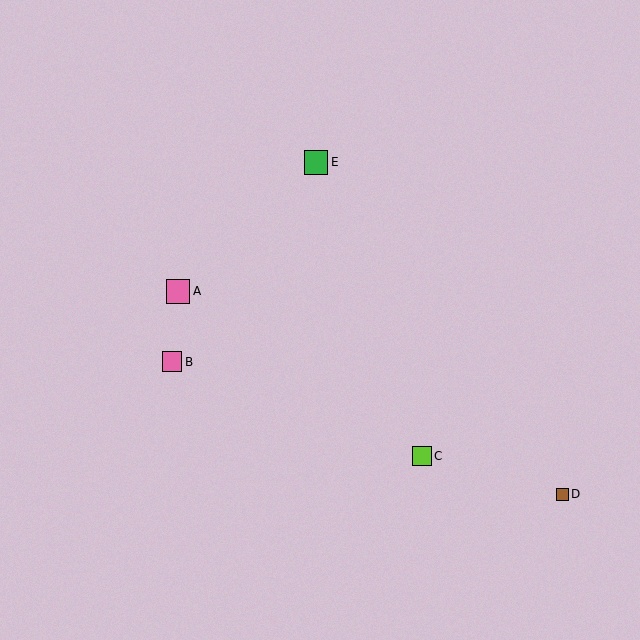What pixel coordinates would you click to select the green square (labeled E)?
Click at (316, 162) to select the green square E.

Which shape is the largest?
The pink square (labeled A) is the largest.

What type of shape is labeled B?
Shape B is a pink square.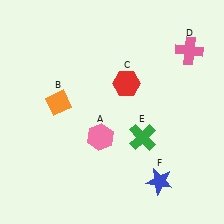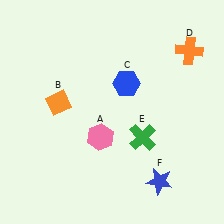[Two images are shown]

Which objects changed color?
C changed from red to blue. D changed from pink to orange.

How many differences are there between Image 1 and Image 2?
There are 2 differences between the two images.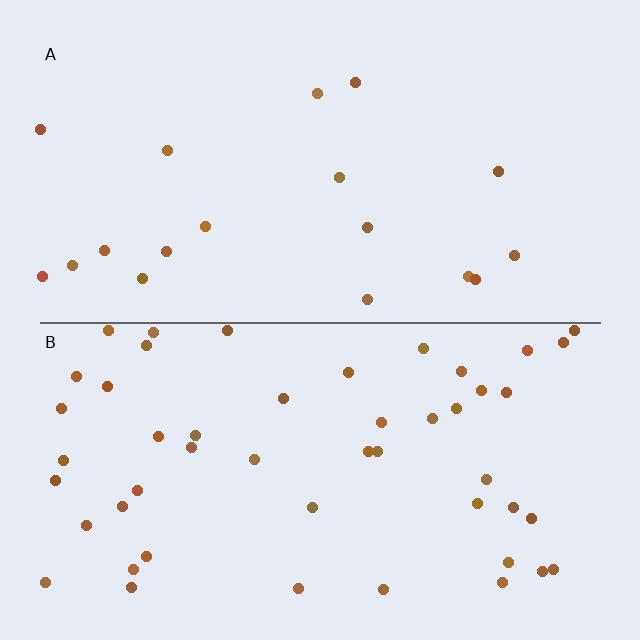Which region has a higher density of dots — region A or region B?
B (the bottom).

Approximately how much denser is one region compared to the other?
Approximately 2.7× — region B over region A.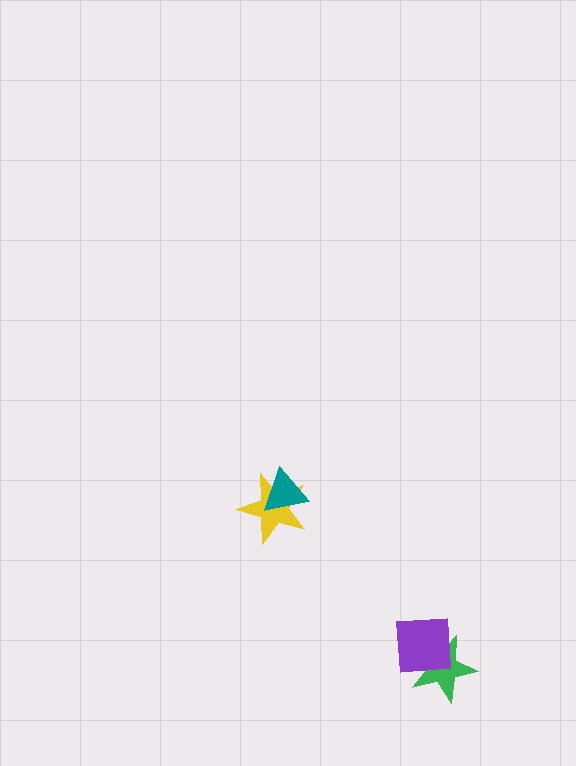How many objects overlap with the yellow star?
1 object overlaps with the yellow star.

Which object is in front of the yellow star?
The teal triangle is in front of the yellow star.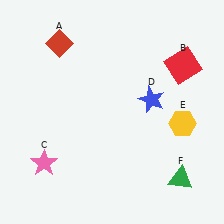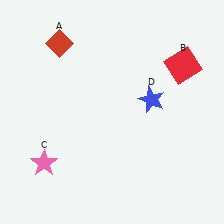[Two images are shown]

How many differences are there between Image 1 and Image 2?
There are 2 differences between the two images.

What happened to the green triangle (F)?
The green triangle (F) was removed in Image 2. It was in the bottom-right area of Image 1.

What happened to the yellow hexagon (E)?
The yellow hexagon (E) was removed in Image 2. It was in the bottom-right area of Image 1.